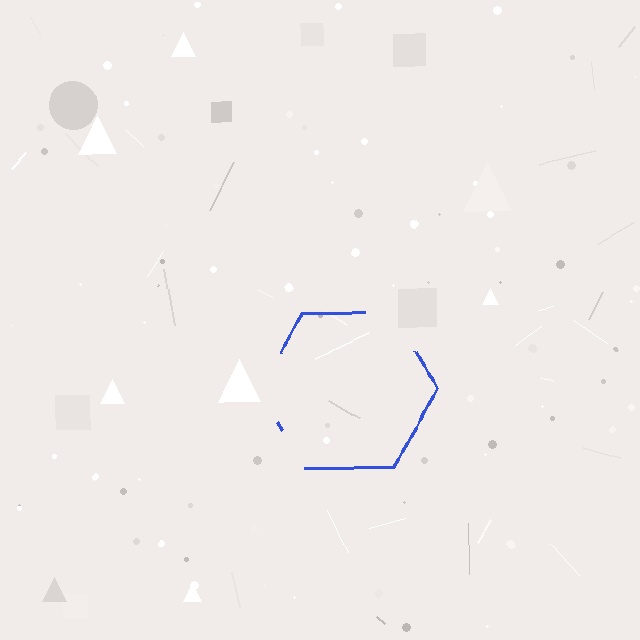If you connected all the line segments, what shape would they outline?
They would outline a hexagon.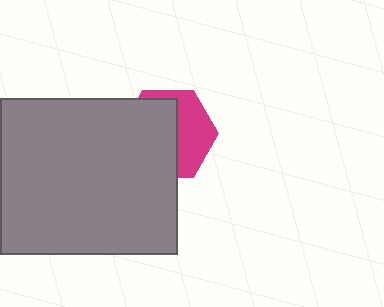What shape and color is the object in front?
The object in front is a gray rectangle.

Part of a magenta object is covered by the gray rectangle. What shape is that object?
It is a hexagon.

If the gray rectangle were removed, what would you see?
You would see the complete magenta hexagon.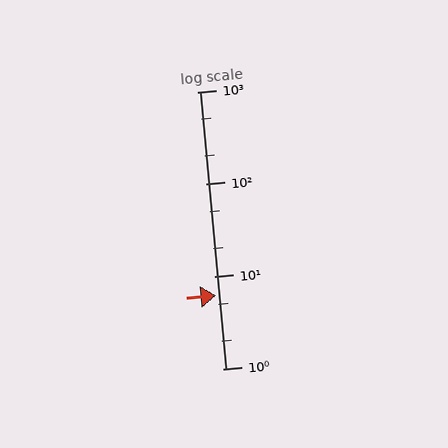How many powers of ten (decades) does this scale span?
The scale spans 3 decades, from 1 to 1000.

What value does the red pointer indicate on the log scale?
The pointer indicates approximately 6.2.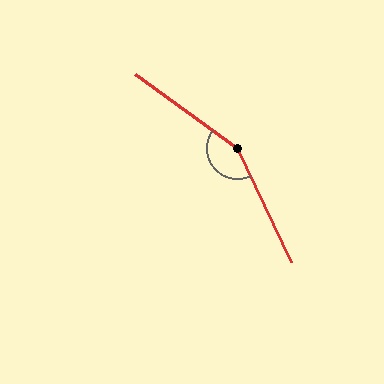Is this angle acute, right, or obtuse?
It is obtuse.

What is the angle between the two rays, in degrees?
Approximately 151 degrees.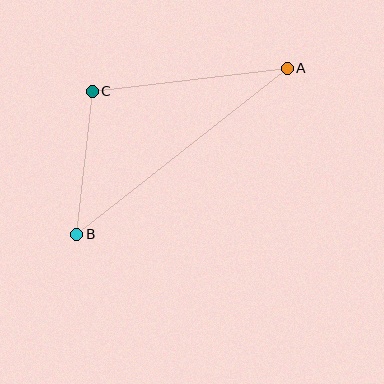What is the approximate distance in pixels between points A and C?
The distance between A and C is approximately 196 pixels.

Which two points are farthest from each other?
Points A and B are farthest from each other.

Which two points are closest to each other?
Points B and C are closest to each other.